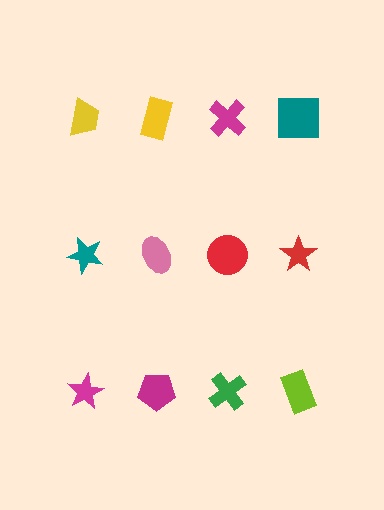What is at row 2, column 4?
A red star.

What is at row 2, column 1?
A teal star.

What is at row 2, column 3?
A red circle.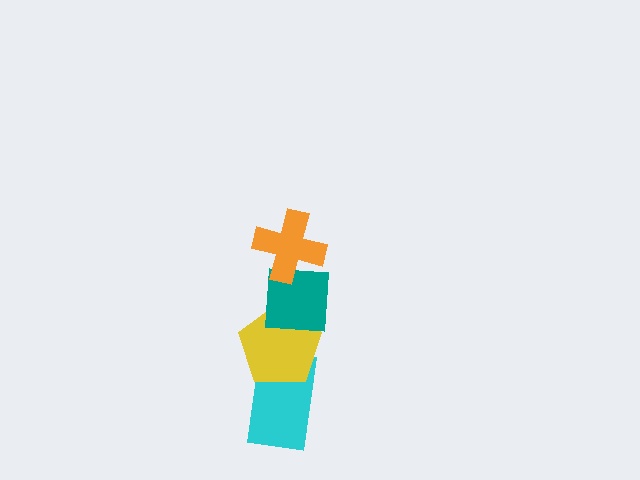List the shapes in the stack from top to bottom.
From top to bottom: the orange cross, the teal square, the yellow pentagon, the cyan rectangle.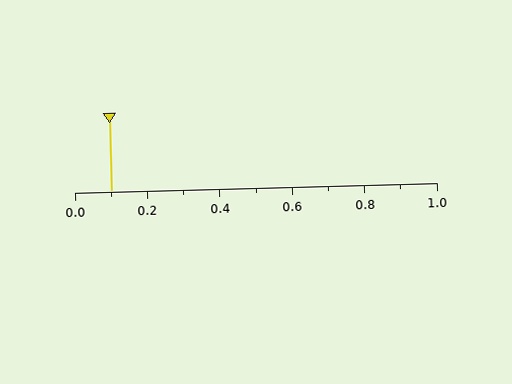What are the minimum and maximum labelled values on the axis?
The axis runs from 0.0 to 1.0.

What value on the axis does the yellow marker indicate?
The marker indicates approximately 0.1.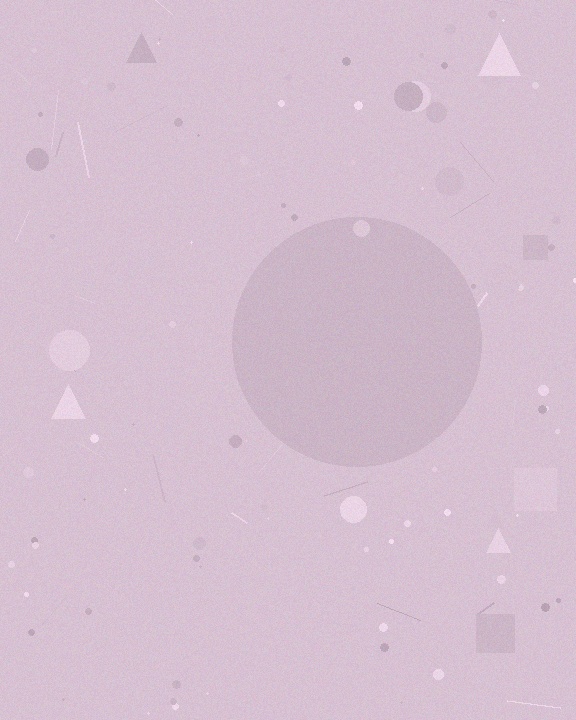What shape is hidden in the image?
A circle is hidden in the image.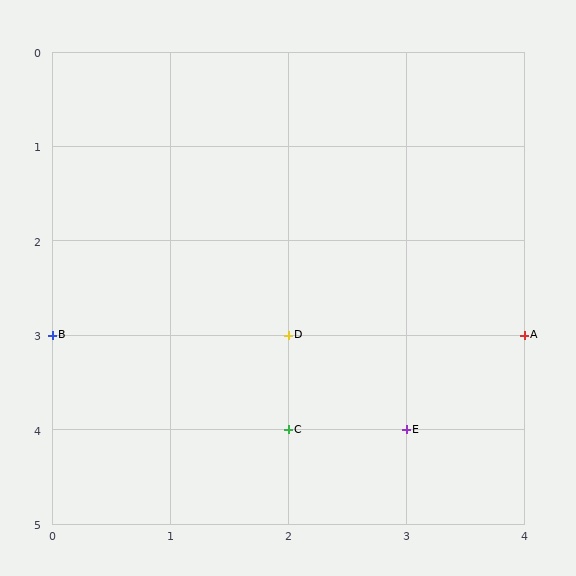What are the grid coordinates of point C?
Point C is at grid coordinates (2, 4).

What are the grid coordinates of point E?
Point E is at grid coordinates (3, 4).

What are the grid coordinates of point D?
Point D is at grid coordinates (2, 3).